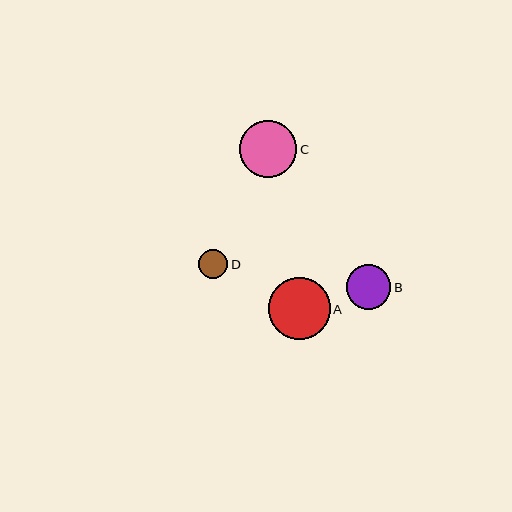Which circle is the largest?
Circle A is the largest with a size of approximately 62 pixels.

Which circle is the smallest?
Circle D is the smallest with a size of approximately 30 pixels.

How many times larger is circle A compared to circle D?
Circle A is approximately 2.1 times the size of circle D.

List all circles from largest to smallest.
From largest to smallest: A, C, B, D.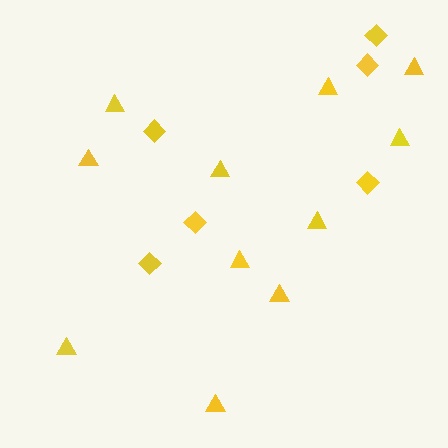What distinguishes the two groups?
There are 2 groups: one group of diamonds (6) and one group of triangles (11).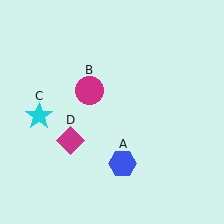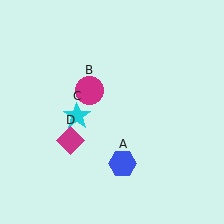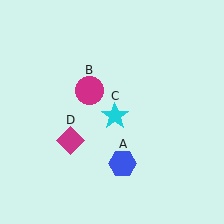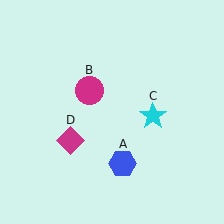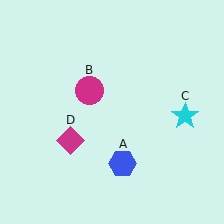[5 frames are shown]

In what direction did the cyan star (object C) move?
The cyan star (object C) moved right.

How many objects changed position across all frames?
1 object changed position: cyan star (object C).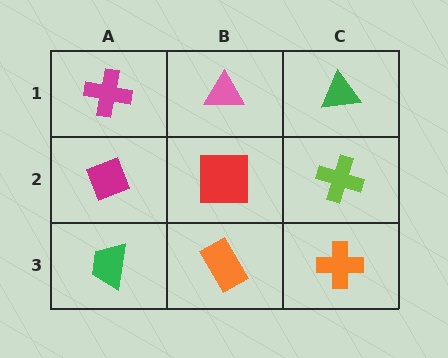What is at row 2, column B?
A red square.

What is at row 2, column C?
A lime cross.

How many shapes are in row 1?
3 shapes.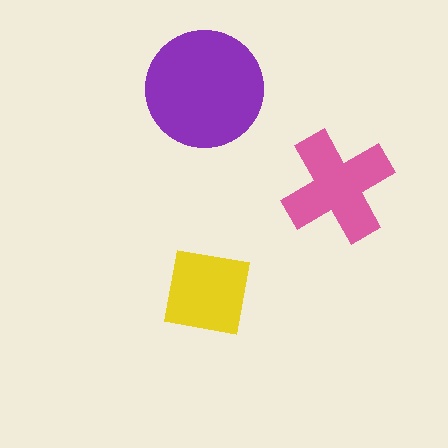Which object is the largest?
The purple circle.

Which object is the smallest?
The yellow square.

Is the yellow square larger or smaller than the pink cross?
Smaller.